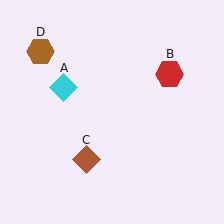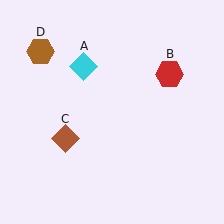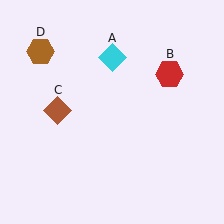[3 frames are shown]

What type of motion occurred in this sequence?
The cyan diamond (object A), brown diamond (object C) rotated clockwise around the center of the scene.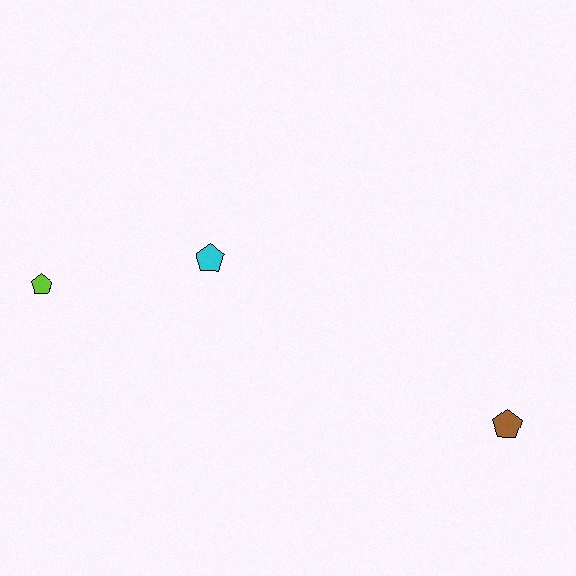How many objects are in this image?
There are 3 objects.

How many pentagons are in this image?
There are 3 pentagons.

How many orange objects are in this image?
There are no orange objects.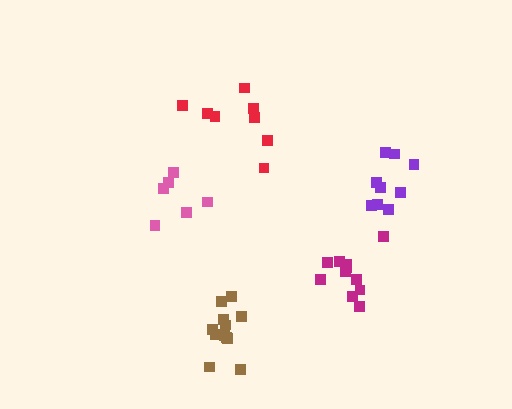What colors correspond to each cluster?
The clusters are colored: purple, brown, red, magenta, pink.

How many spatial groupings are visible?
There are 5 spatial groupings.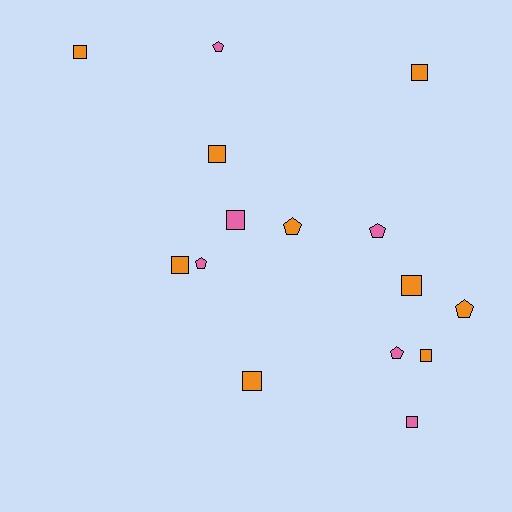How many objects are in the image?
There are 15 objects.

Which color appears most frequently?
Orange, with 9 objects.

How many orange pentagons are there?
There are 2 orange pentagons.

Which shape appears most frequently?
Square, with 9 objects.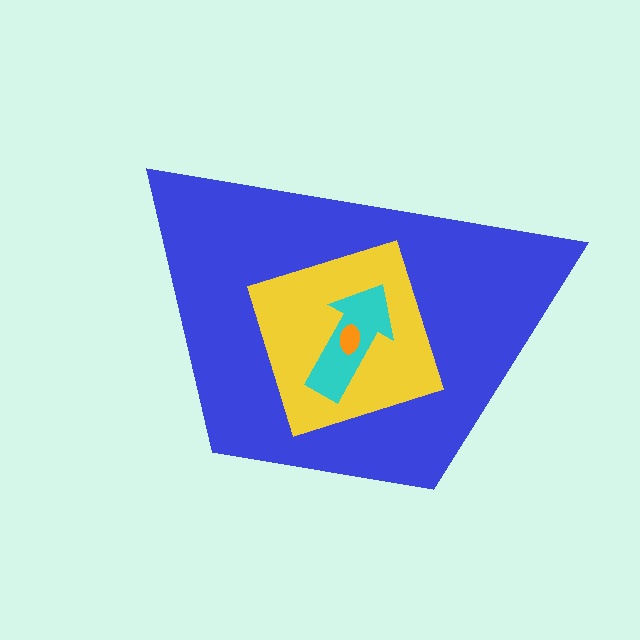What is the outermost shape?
The blue trapezoid.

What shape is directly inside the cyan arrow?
The orange ellipse.